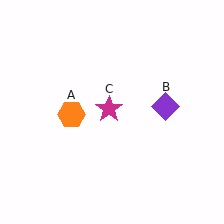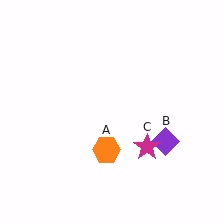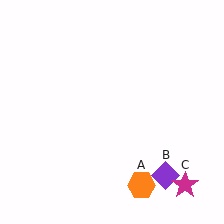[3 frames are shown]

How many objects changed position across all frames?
3 objects changed position: orange hexagon (object A), purple diamond (object B), magenta star (object C).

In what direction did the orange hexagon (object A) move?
The orange hexagon (object A) moved down and to the right.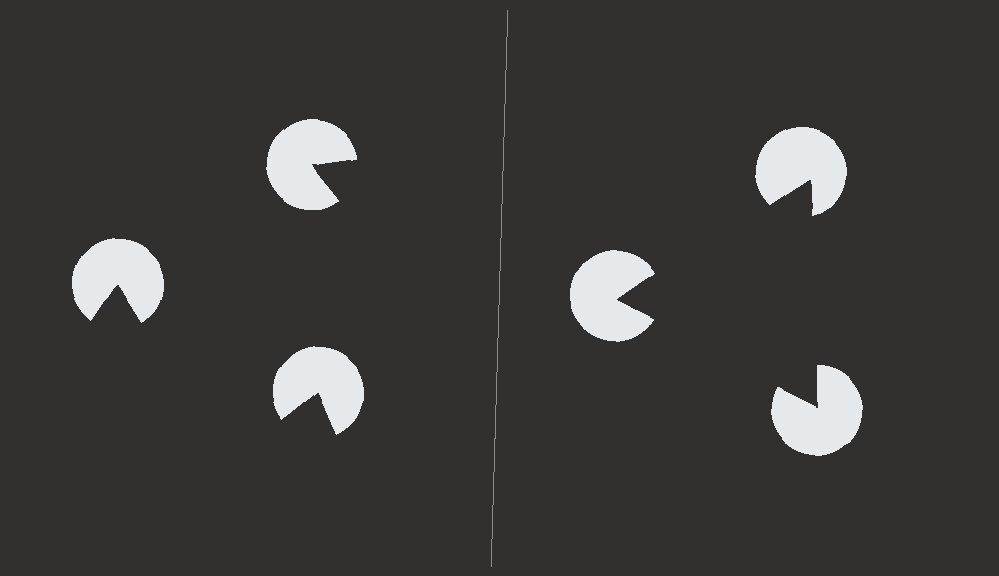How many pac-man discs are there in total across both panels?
6 — 3 on each side.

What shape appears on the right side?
An illusory triangle.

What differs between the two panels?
The pac-man discs are positioned identically on both sides; only the wedge orientations differ. On the right they align to a triangle; on the left they are misaligned.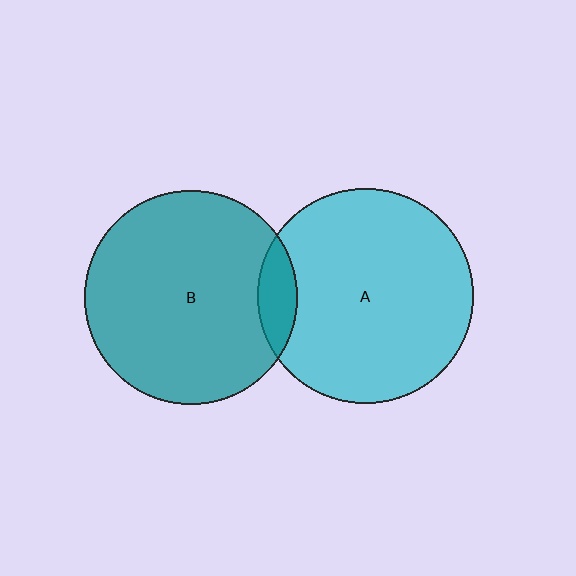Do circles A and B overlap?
Yes.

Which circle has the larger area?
Circle A (cyan).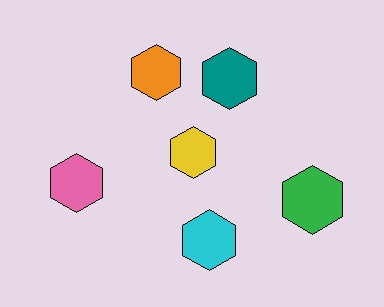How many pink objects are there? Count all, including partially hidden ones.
There is 1 pink object.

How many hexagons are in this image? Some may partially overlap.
There are 6 hexagons.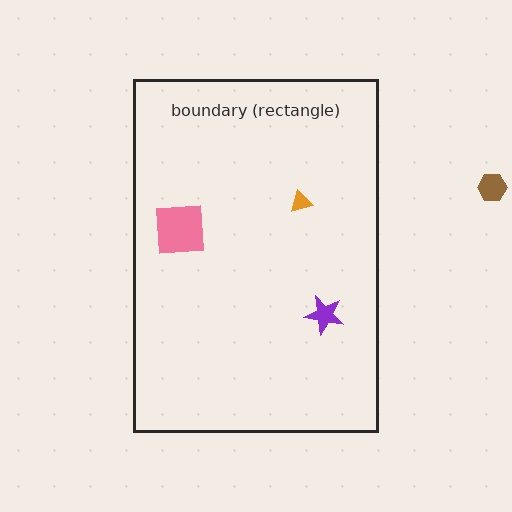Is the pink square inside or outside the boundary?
Inside.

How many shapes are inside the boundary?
3 inside, 1 outside.